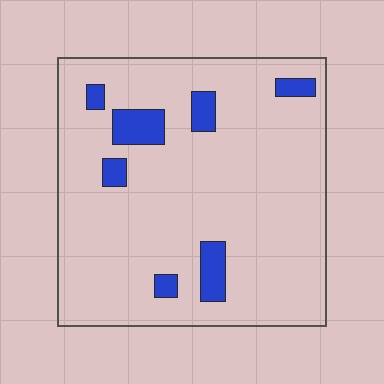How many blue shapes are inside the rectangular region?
7.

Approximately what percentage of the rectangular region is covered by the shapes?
Approximately 10%.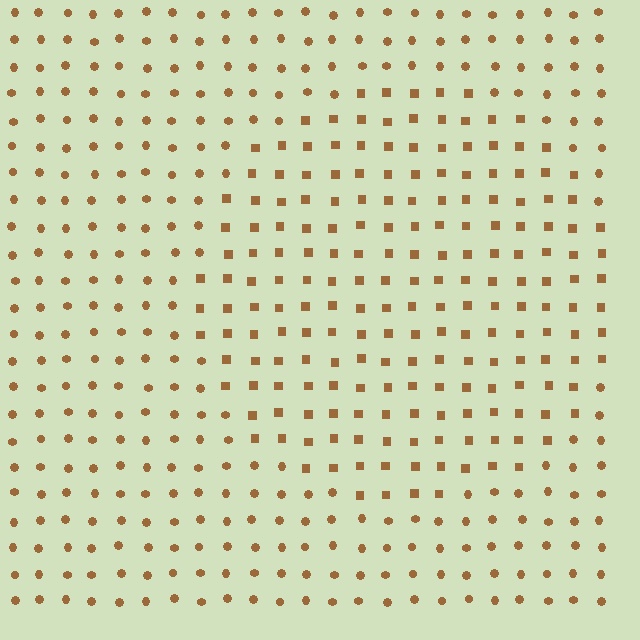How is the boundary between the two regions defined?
The boundary is defined by a change in element shape: squares inside vs. circles outside. All elements share the same color and spacing.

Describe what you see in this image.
The image is filled with small brown elements arranged in a uniform grid. A circle-shaped region contains squares, while the surrounding area contains circles. The boundary is defined purely by the change in element shape.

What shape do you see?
I see a circle.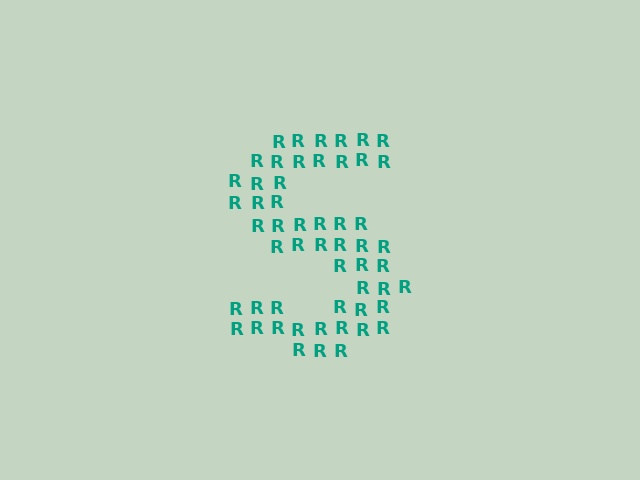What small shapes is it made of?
It is made of small letter R's.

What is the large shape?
The large shape is the letter S.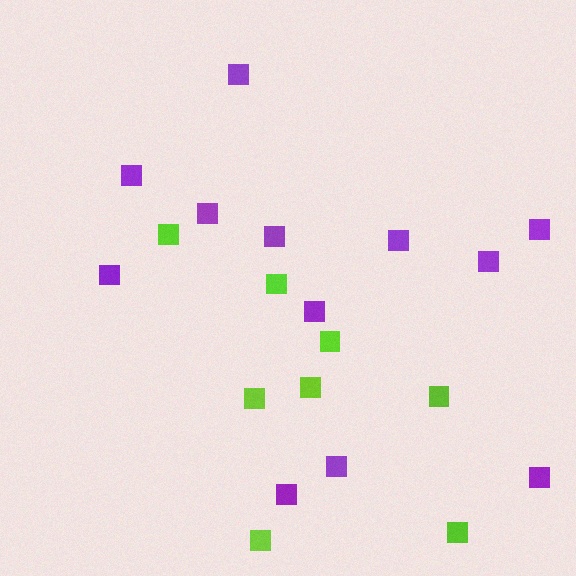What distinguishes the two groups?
There are 2 groups: one group of purple squares (12) and one group of lime squares (8).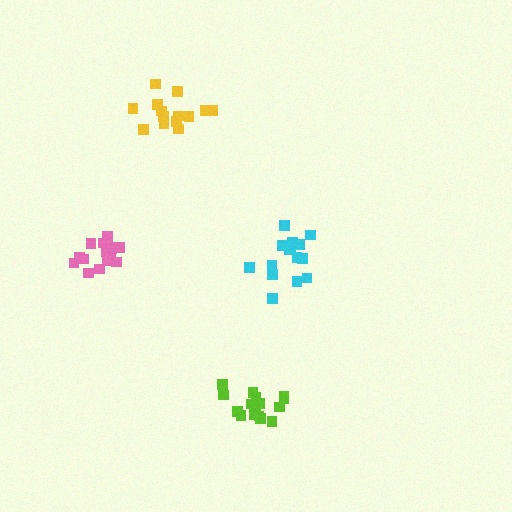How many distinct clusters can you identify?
There are 4 distinct clusters.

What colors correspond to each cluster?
The clusters are colored: cyan, lime, yellow, pink.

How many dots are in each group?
Group 1: 15 dots, Group 2: 17 dots, Group 3: 14 dots, Group 4: 17 dots (63 total).